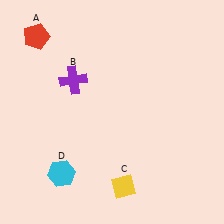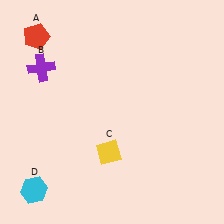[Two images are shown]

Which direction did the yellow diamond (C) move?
The yellow diamond (C) moved up.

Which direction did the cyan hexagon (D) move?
The cyan hexagon (D) moved left.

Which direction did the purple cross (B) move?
The purple cross (B) moved left.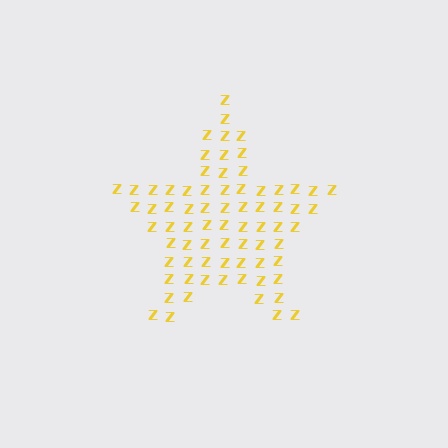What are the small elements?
The small elements are letter Z's.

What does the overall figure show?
The overall figure shows a star.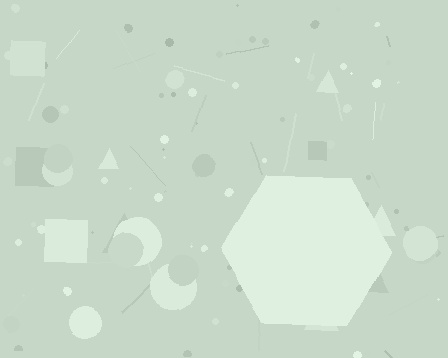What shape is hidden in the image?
A hexagon is hidden in the image.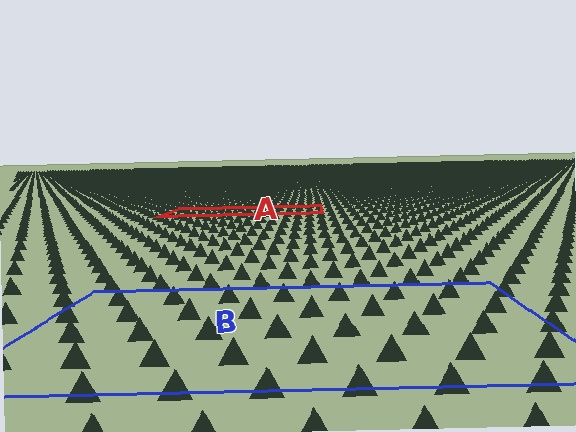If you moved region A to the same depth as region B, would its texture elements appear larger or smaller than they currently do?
They would appear larger. At a closer depth, the same texture elements are projected at a bigger on-screen size.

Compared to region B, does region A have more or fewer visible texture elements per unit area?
Region A has more texture elements per unit area — they are packed more densely because it is farther away.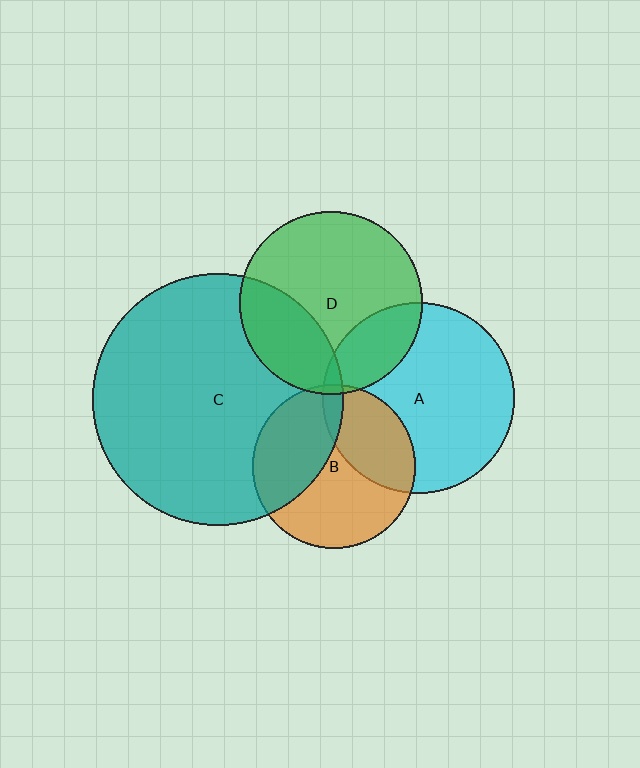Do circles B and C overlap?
Yes.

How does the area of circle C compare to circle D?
Approximately 1.9 times.